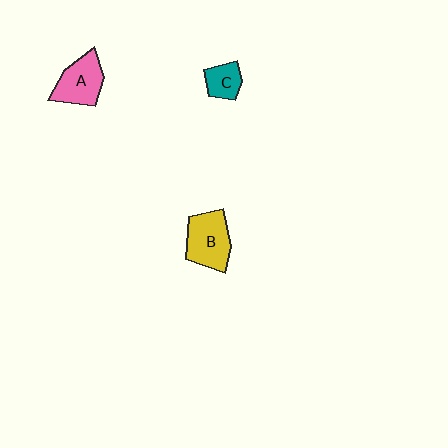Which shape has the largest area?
Shape B (yellow).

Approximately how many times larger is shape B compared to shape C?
Approximately 2.0 times.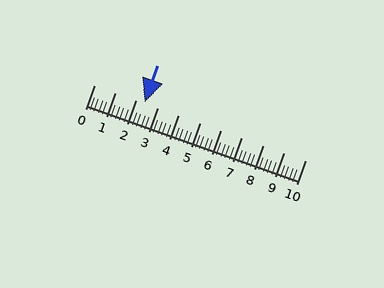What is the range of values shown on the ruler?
The ruler shows values from 0 to 10.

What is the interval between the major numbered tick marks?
The major tick marks are spaced 1 units apart.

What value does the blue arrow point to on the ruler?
The blue arrow points to approximately 2.4.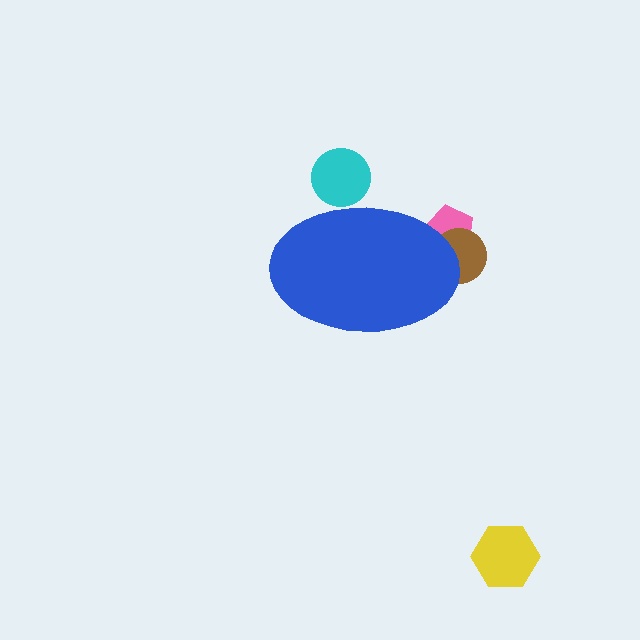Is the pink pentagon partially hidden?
Yes, the pink pentagon is partially hidden behind the blue ellipse.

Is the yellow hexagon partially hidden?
No, the yellow hexagon is fully visible.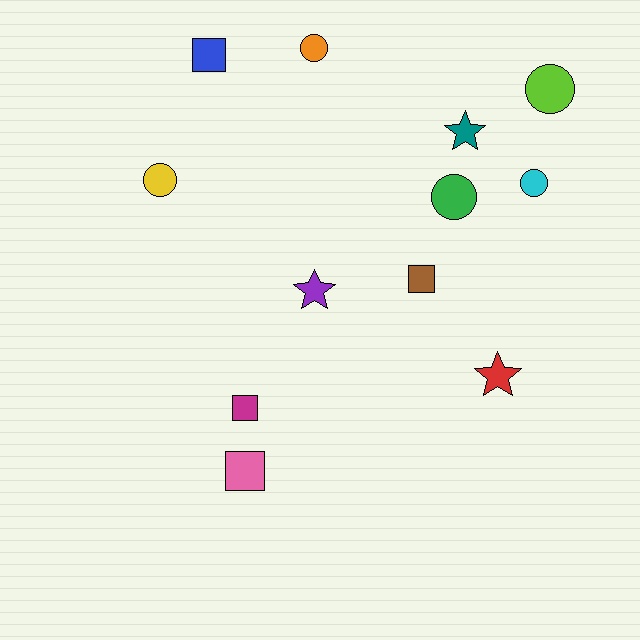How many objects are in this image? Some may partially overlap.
There are 12 objects.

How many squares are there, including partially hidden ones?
There are 4 squares.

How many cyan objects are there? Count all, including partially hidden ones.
There is 1 cyan object.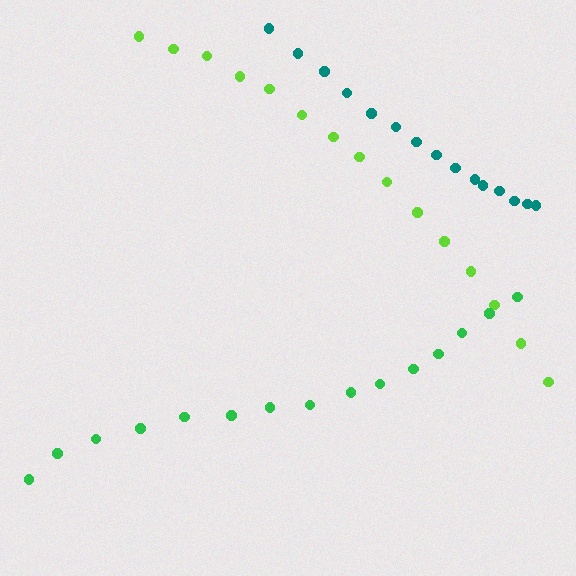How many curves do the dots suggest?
There are 3 distinct paths.